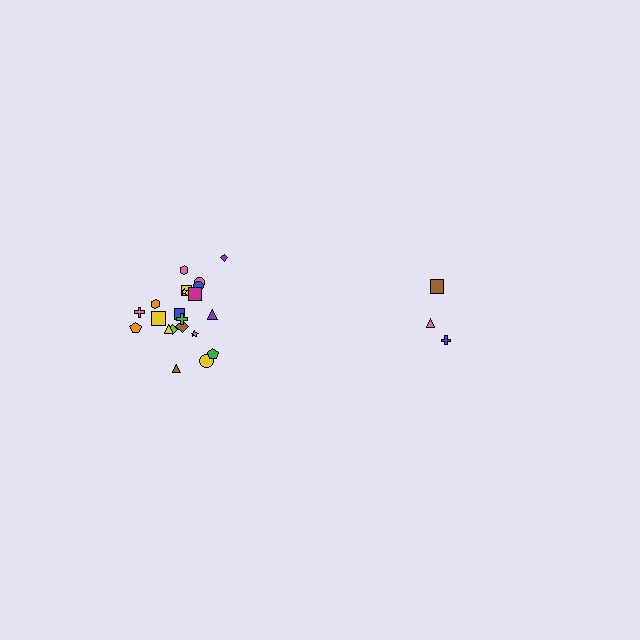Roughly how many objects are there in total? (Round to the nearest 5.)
Roughly 25 objects in total.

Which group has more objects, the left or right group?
The left group.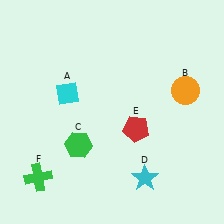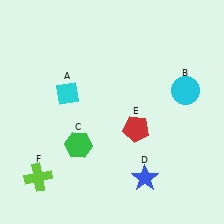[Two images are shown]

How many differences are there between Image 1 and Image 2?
There are 3 differences between the two images.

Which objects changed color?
B changed from orange to cyan. D changed from cyan to blue. F changed from green to lime.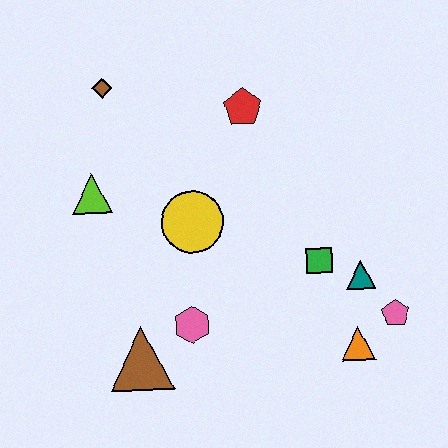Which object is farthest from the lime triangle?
The pink pentagon is farthest from the lime triangle.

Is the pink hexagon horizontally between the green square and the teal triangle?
No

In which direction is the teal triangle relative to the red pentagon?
The teal triangle is below the red pentagon.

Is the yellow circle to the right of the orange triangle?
No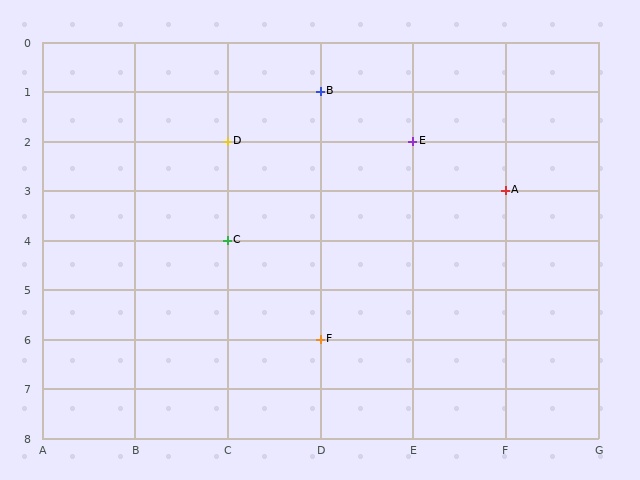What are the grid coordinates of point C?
Point C is at grid coordinates (C, 4).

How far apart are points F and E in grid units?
Points F and E are 1 column and 4 rows apart (about 4.1 grid units diagonally).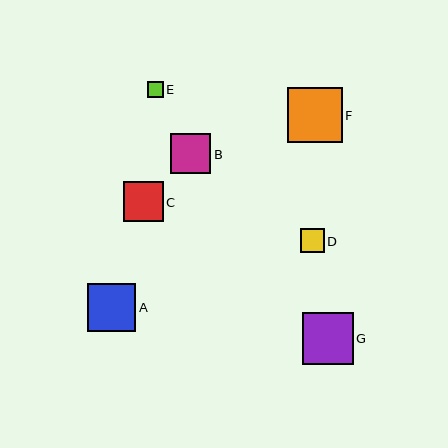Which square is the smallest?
Square E is the smallest with a size of approximately 16 pixels.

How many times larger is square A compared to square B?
Square A is approximately 1.2 times the size of square B.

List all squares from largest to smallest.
From largest to smallest: F, G, A, C, B, D, E.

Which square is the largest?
Square F is the largest with a size of approximately 55 pixels.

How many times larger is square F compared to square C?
Square F is approximately 1.4 times the size of square C.